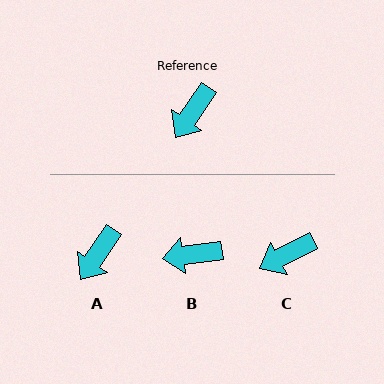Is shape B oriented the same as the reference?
No, it is off by about 48 degrees.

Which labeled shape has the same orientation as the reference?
A.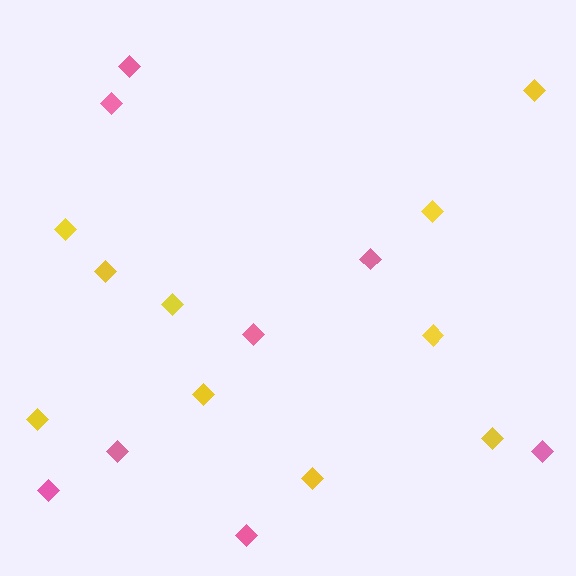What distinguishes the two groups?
There are 2 groups: one group of yellow diamonds (10) and one group of pink diamonds (8).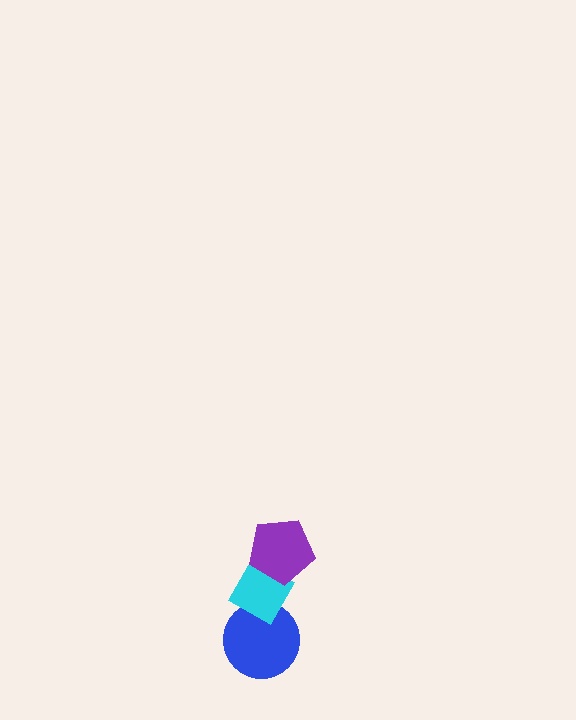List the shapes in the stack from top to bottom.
From top to bottom: the purple pentagon, the cyan diamond, the blue circle.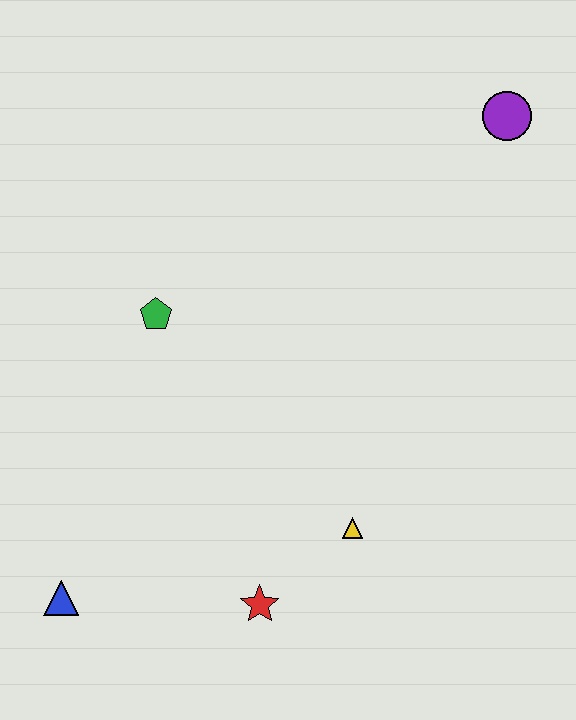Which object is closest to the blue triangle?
The red star is closest to the blue triangle.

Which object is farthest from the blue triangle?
The purple circle is farthest from the blue triangle.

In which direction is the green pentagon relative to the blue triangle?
The green pentagon is above the blue triangle.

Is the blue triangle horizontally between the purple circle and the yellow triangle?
No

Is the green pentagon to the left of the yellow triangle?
Yes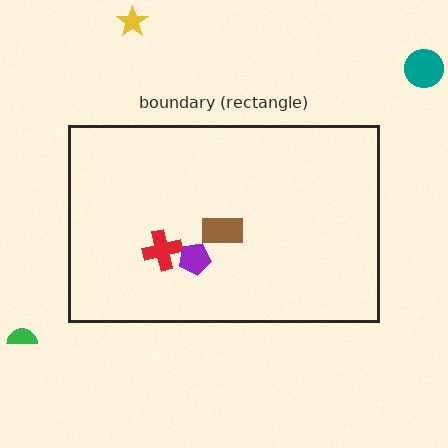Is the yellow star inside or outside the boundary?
Outside.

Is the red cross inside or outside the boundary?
Inside.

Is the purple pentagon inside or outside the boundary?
Inside.